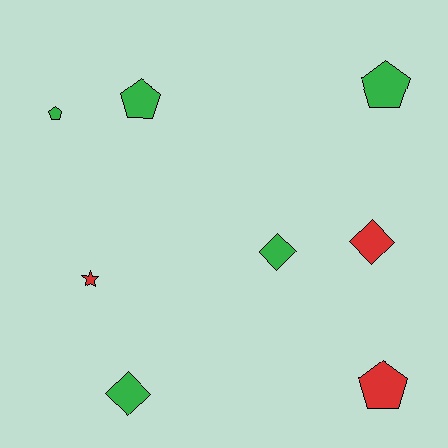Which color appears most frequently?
Green, with 5 objects.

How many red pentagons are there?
There is 1 red pentagon.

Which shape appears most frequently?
Pentagon, with 4 objects.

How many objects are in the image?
There are 8 objects.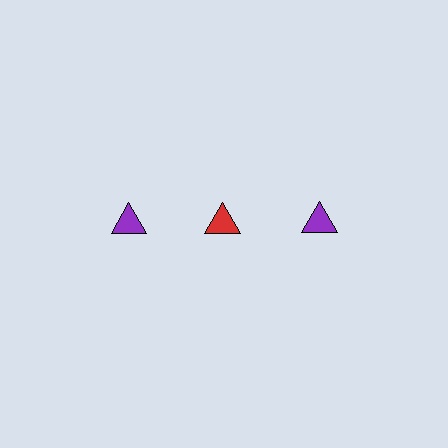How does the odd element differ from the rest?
It has a different color: red instead of purple.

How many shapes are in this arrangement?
There are 3 shapes arranged in a grid pattern.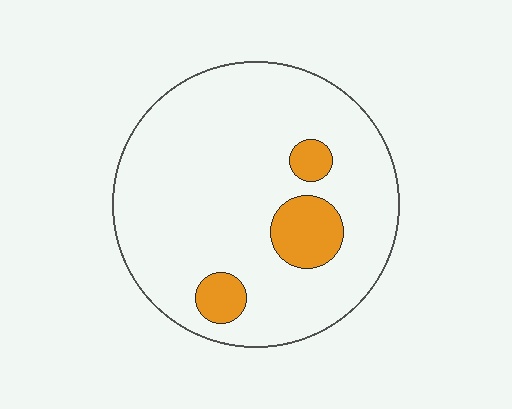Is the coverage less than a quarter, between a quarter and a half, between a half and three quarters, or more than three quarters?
Less than a quarter.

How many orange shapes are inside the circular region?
3.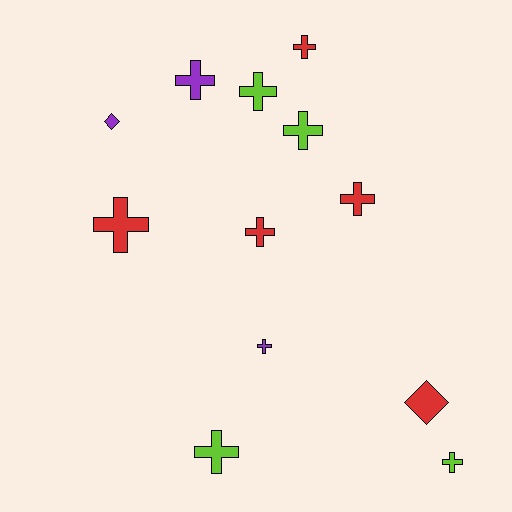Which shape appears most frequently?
Cross, with 10 objects.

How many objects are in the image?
There are 12 objects.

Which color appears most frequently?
Red, with 5 objects.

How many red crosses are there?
There are 4 red crosses.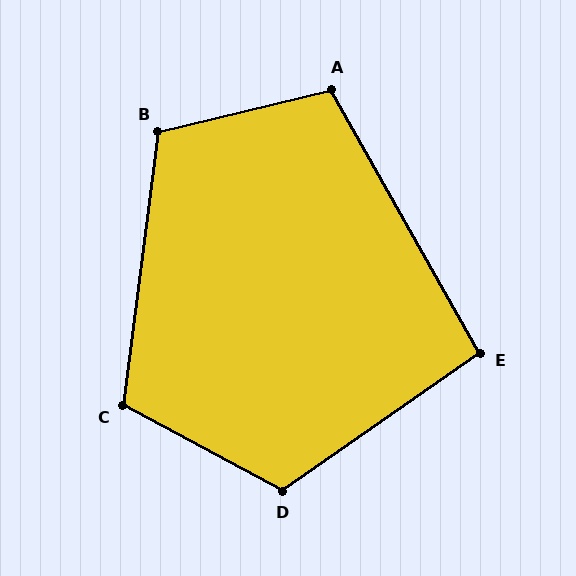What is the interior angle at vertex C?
Approximately 111 degrees (obtuse).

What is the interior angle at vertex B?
Approximately 111 degrees (obtuse).